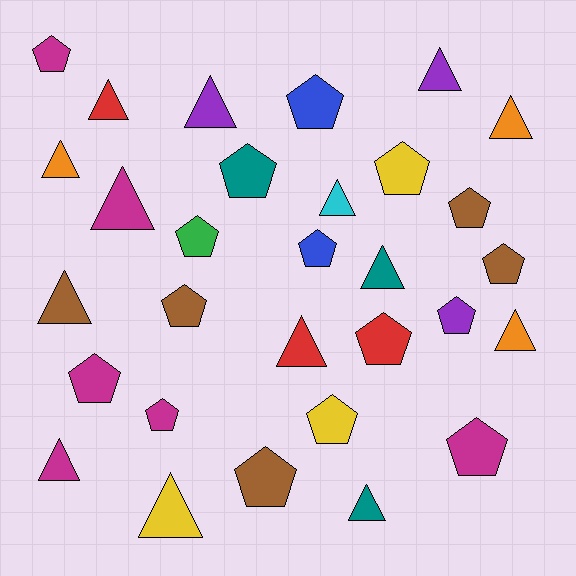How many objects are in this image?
There are 30 objects.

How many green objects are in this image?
There is 1 green object.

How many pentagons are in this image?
There are 16 pentagons.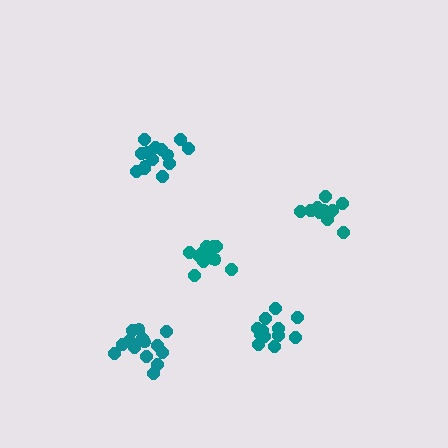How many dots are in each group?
Group 1: 14 dots, Group 2: 14 dots, Group 3: 11 dots, Group 4: 12 dots, Group 5: 14 dots (65 total).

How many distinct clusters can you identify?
There are 5 distinct clusters.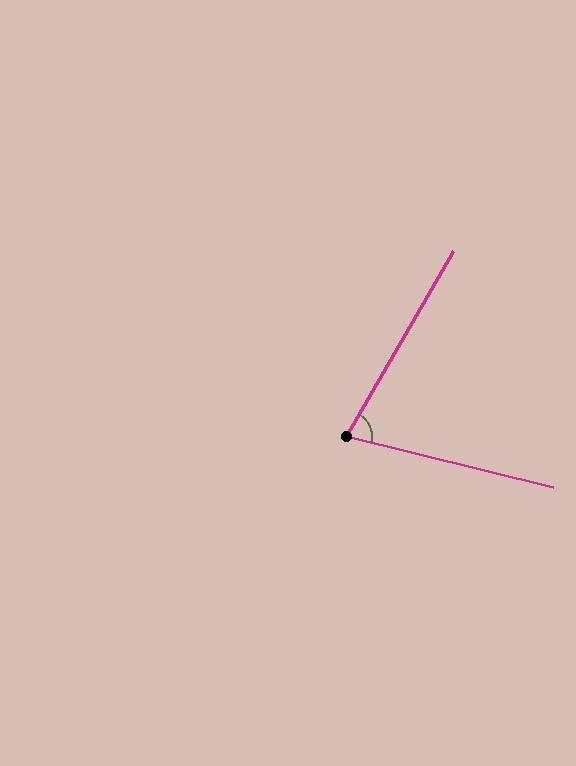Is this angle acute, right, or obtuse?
It is acute.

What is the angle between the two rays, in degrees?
Approximately 74 degrees.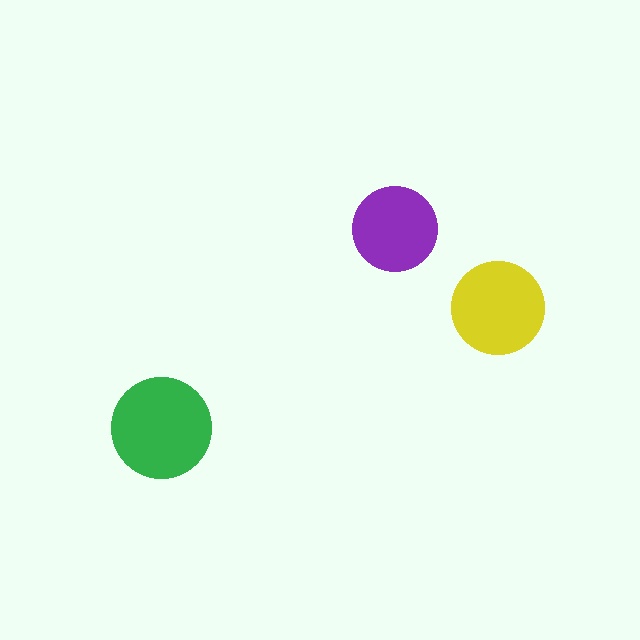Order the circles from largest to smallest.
the green one, the yellow one, the purple one.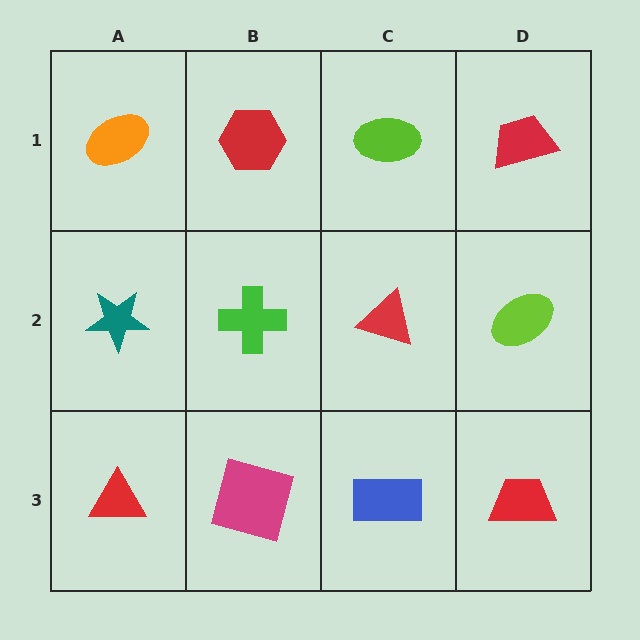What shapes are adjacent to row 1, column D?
A lime ellipse (row 2, column D), a lime ellipse (row 1, column C).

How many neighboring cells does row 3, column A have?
2.